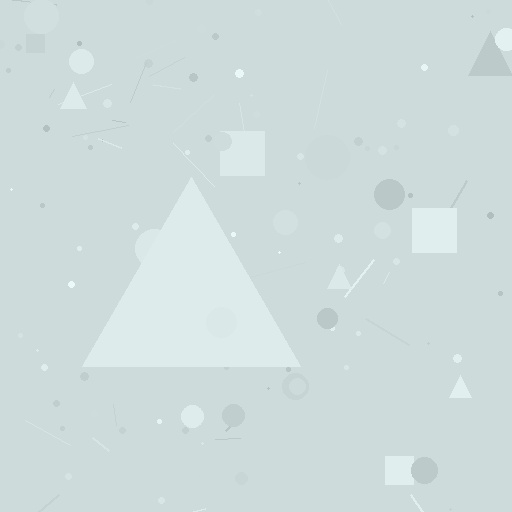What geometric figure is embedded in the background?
A triangle is embedded in the background.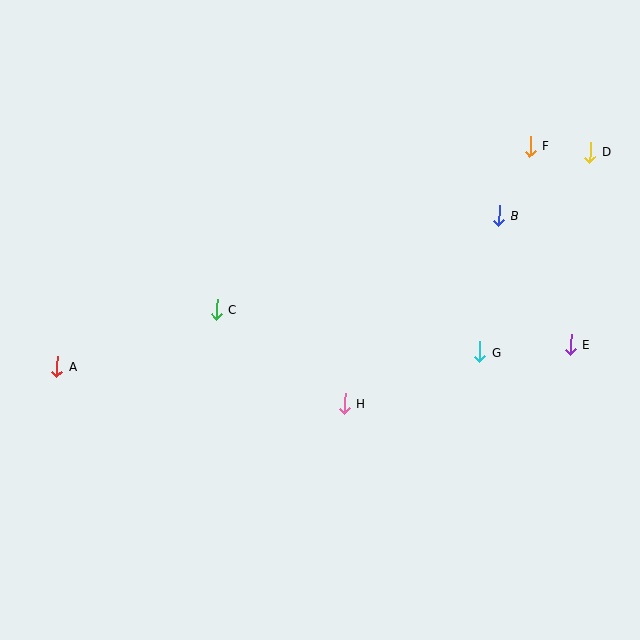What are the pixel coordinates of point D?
Point D is at (590, 152).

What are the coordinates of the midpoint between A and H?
The midpoint between A and H is at (201, 385).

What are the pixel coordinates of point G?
Point G is at (480, 352).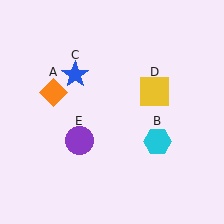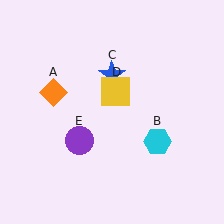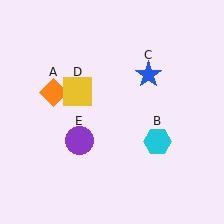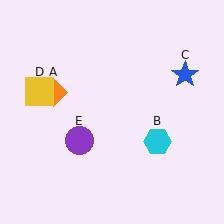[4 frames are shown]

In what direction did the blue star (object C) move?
The blue star (object C) moved right.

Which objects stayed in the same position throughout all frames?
Orange diamond (object A) and cyan hexagon (object B) and purple circle (object E) remained stationary.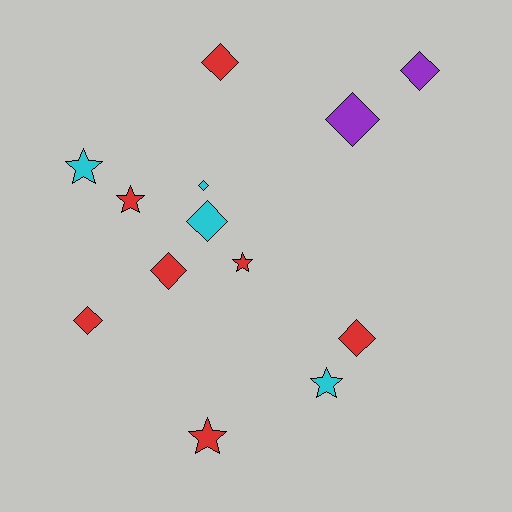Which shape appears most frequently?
Diamond, with 8 objects.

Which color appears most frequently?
Red, with 7 objects.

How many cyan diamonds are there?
There are 2 cyan diamonds.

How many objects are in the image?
There are 13 objects.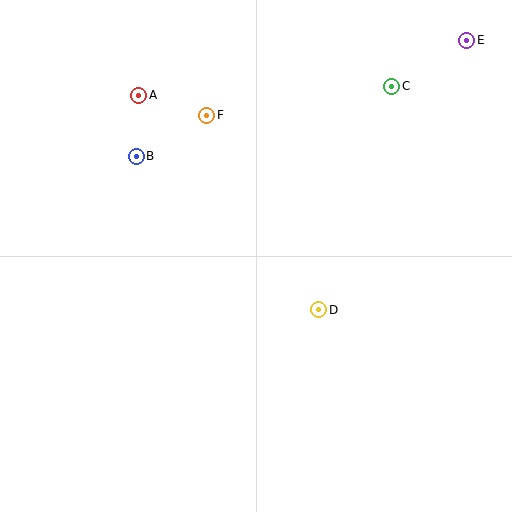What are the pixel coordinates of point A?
Point A is at (139, 95).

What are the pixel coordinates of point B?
Point B is at (136, 156).